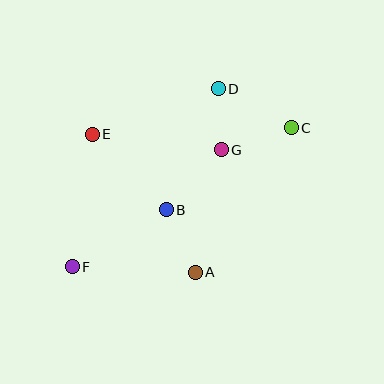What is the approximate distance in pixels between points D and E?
The distance between D and E is approximately 134 pixels.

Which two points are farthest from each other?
Points C and F are farthest from each other.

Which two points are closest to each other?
Points D and G are closest to each other.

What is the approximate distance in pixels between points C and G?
The distance between C and G is approximately 74 pixels.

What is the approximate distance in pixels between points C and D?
The distance between C and D is approximately 83 pixels.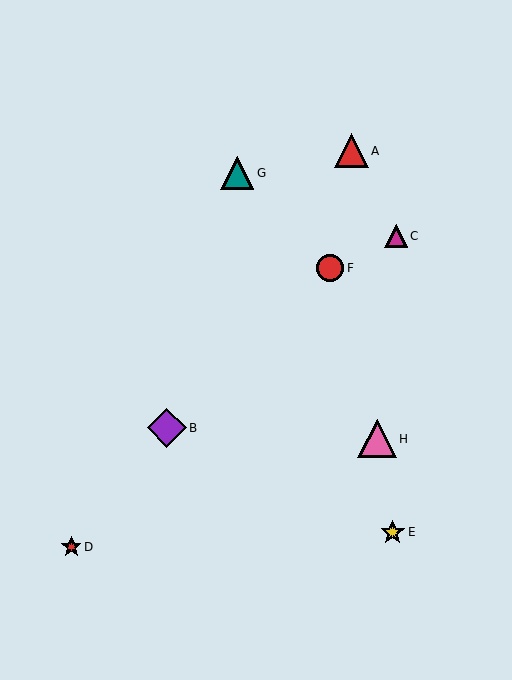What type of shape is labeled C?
Shape C is a magenta triangle.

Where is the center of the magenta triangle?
The center of the magenta triangle is at (396, 236).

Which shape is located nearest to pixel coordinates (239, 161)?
The teal triangle (labeled G) at (237, 173) is nearest to that location.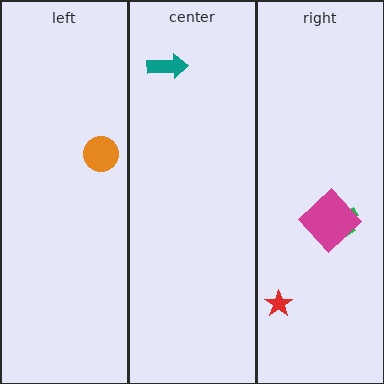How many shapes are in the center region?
1.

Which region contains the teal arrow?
The center region.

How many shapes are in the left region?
1.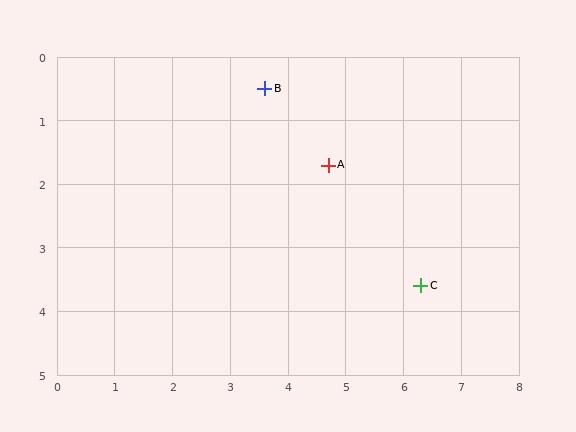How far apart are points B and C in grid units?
Points B and C are about 4.1 grid units apart.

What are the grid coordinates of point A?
Point A is at approximately (4.7, 1.7).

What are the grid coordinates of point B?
Point B is at approximately (3.6, 0.5).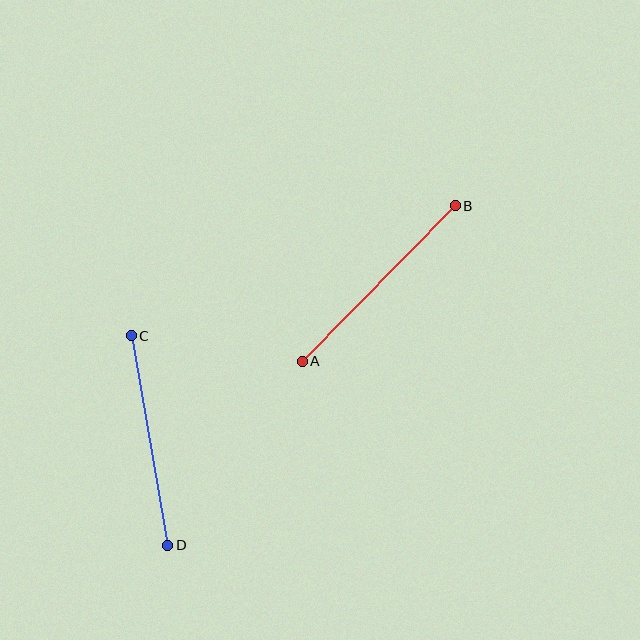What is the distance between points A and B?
The distance is approximately 218 pixels.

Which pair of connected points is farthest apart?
Points A and B are farthest apart.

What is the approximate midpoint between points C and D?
The midpoint is at approximately (149, 440) pixels.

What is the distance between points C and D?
The distance is approximately 213 pixels.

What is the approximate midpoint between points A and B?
The midpoint is at approximately (379, 284) pixels.